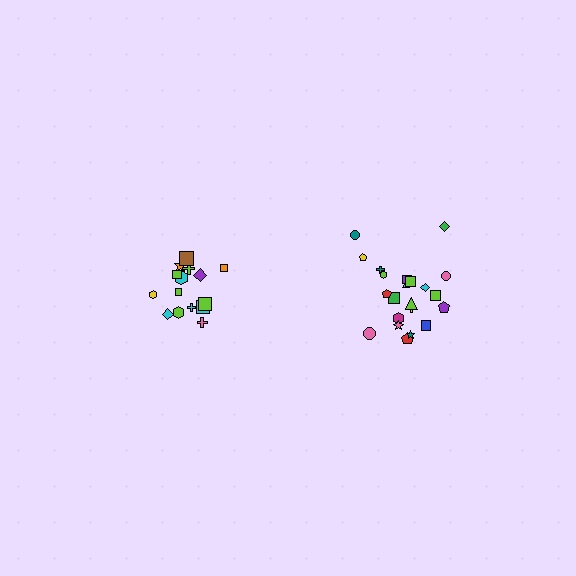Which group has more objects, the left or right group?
The right group.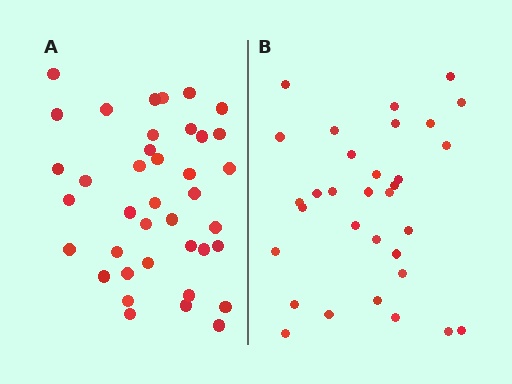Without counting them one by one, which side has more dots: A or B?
Region A (the left region) has more dots.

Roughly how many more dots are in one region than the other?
Region A has roughly 8 or so more dots than region B.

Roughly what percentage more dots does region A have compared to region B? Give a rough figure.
About 20% more.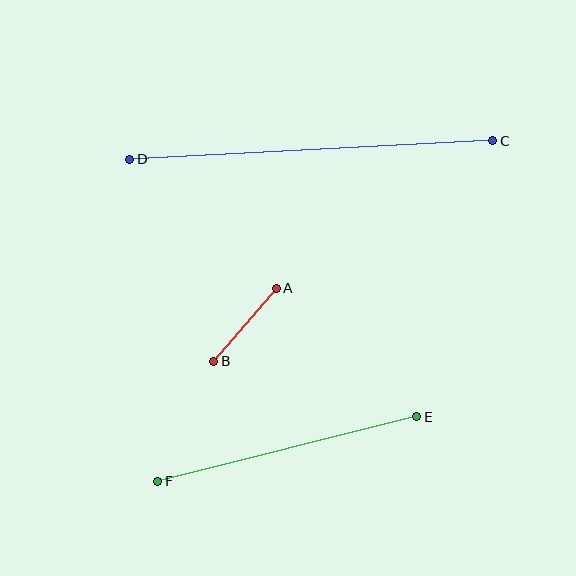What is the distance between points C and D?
The distance is approximately 364 pixels.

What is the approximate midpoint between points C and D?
The midpoint is at approximately (311, 150) pixels.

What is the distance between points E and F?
The distance is approximately 267 pixels.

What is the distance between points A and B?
The distance is approximately 96 pixels.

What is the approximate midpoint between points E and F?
The midpoint is at approximately (287, 449) pixels.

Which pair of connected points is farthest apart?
Points C and D are farthest apart.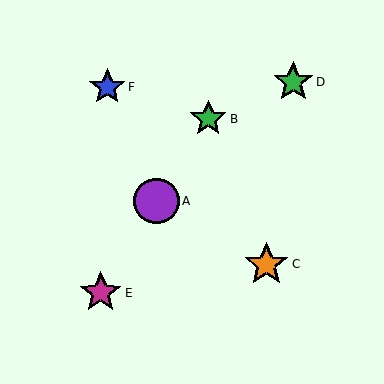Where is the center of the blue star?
The center of the blue star is at (107, 87).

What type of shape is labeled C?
Shape C is an orange star.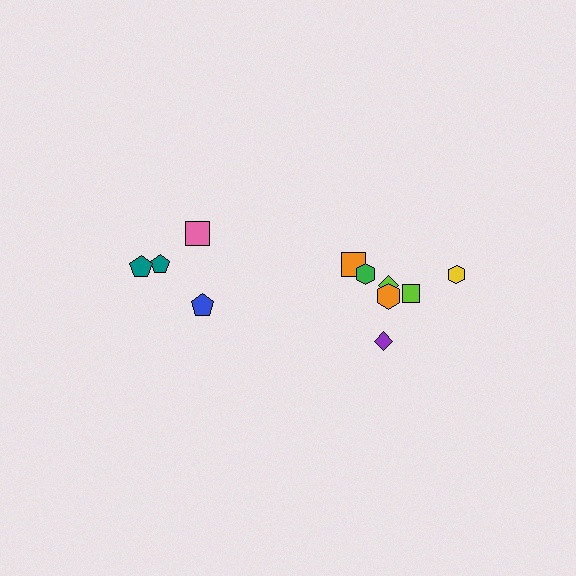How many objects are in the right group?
There are 7 objects.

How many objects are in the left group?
There are 4 objects.